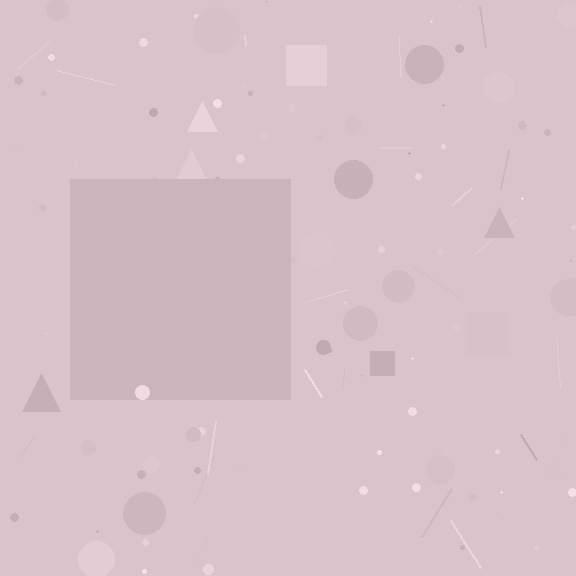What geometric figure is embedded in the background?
A square is embedded in the background.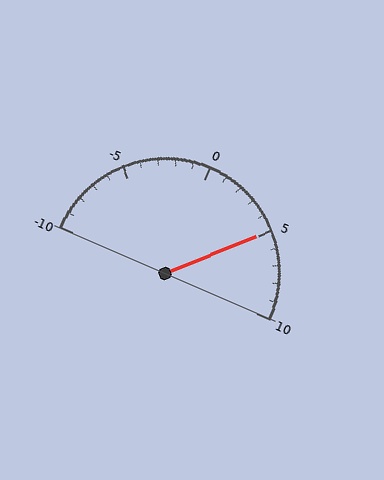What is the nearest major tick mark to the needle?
The nearest major tick mark is 5.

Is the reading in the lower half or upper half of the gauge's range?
The reading is in the upper half of the range (-10 to 10).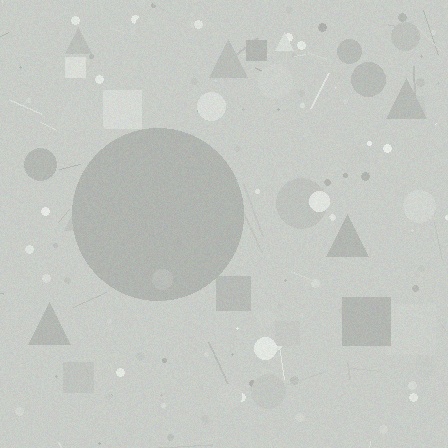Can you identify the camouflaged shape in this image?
The camouflaged shape is a circle.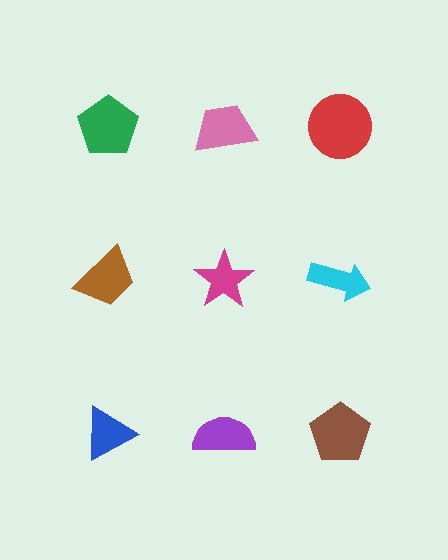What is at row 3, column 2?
A purple semicircle.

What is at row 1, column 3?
A red circle.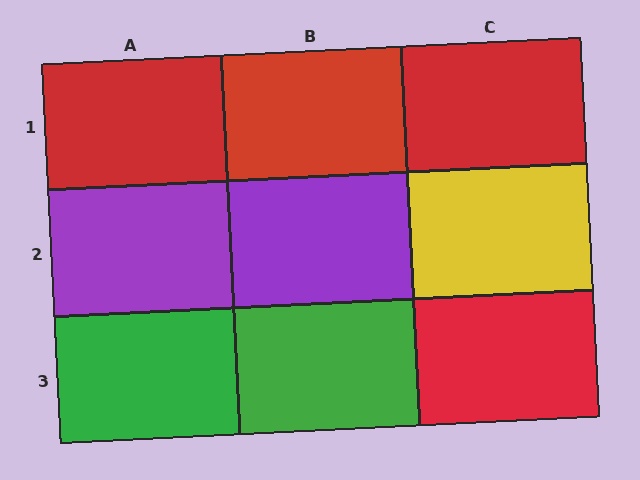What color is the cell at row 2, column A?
Purple.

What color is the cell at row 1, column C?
Red.